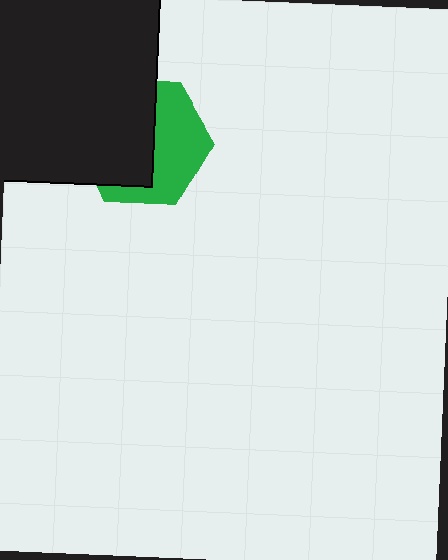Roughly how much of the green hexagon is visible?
A small part of it is visible (roughly 45%).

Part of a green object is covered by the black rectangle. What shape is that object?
It is a hexagon.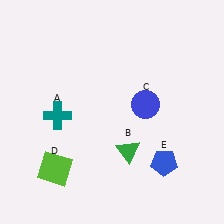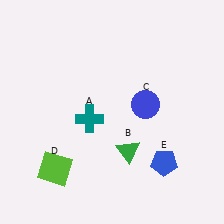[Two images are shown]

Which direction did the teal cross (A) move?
The teal cross (A) moved right.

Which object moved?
The teal cross (A) moved right.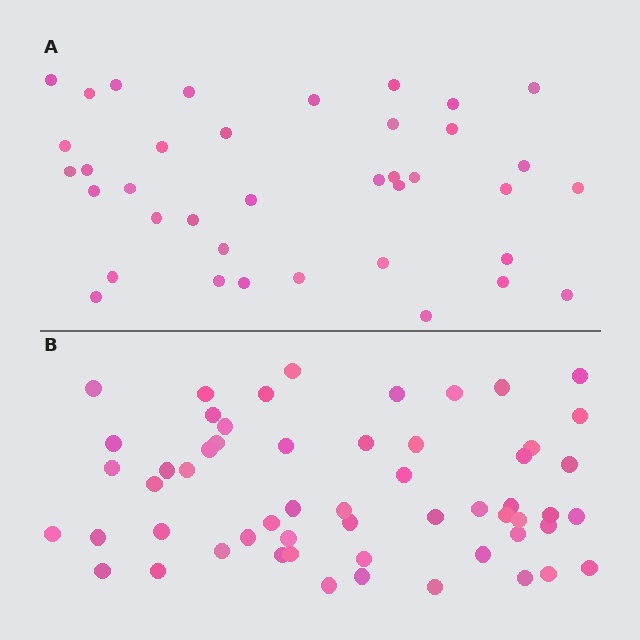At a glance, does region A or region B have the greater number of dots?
Region B (the bottom region) has more dots.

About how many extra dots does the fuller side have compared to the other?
Region B has approximately 20 more dots than region A.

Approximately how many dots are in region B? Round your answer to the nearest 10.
About 60 dots. (The exact count is 56, which rounds to 60.)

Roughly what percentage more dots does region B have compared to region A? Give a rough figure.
About 45% more.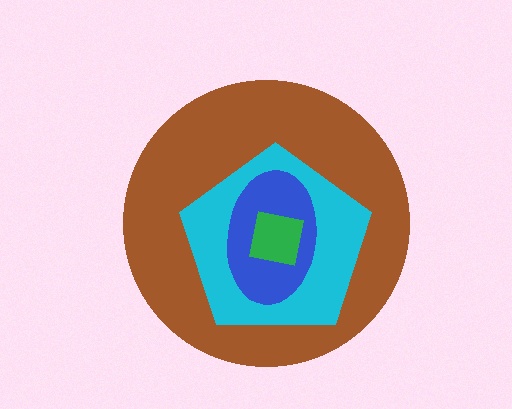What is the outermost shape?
The brown circle.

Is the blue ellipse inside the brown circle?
Yes.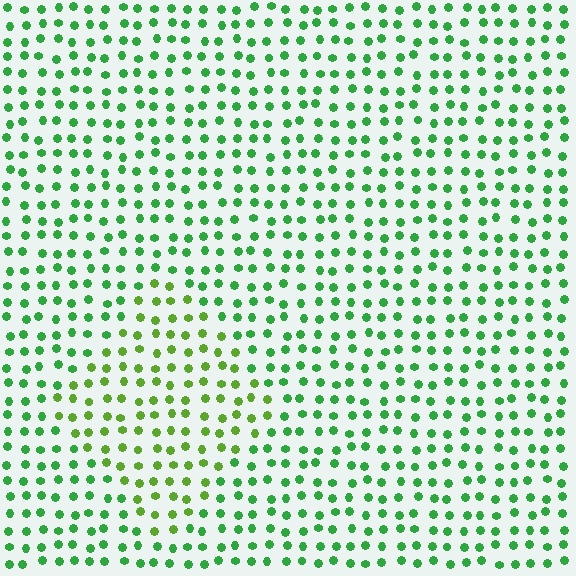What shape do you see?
I see a diamond.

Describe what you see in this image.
The image is filled with small green elements in a uniform arrangement. A diamond-shaped region is visible where the elements are tinted to a slightly different hue, forming a subtle color boundary.